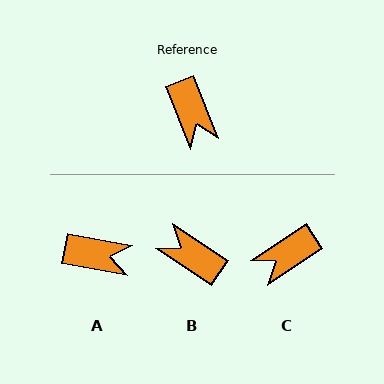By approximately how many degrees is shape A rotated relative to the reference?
Approximately 59 degrees counter-clockwise.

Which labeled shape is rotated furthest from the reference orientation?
B, about 145 degrees away.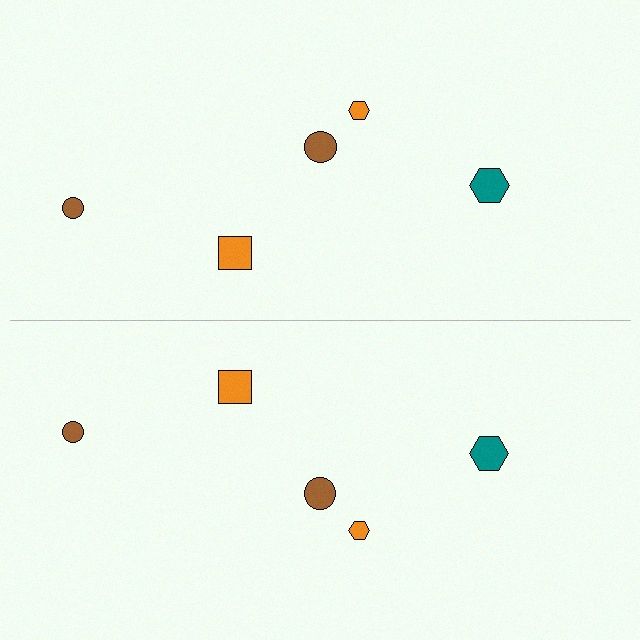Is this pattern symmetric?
Yes, this pattern has bilateral (reflection) symmetry.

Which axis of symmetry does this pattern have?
The pattern has a horizontal axis of symmetry running through the center of the image.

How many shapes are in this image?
There are 10 shapes in this image.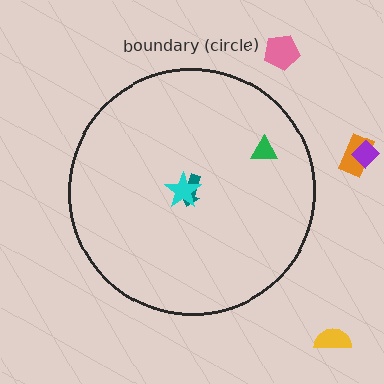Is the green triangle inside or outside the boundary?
Inside.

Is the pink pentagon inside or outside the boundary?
Outside.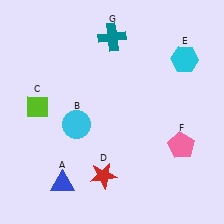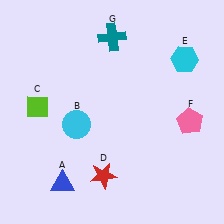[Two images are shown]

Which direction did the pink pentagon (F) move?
The pink pentagon (F) moved up.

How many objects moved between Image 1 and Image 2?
1 object moved between the two images.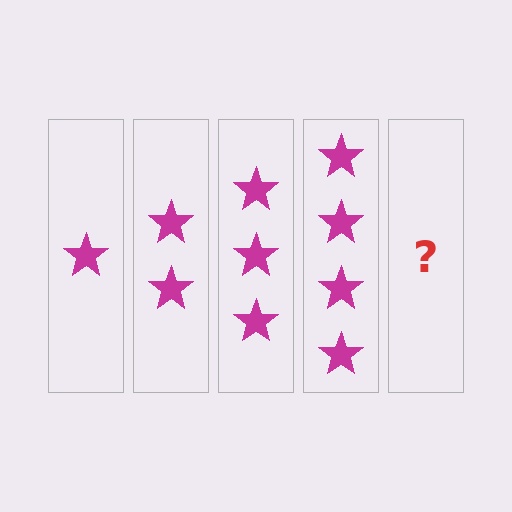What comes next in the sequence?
The next element should be 5 stars.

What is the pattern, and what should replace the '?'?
The pattern is that each step adds one more star. The '?' should be 5 stars.